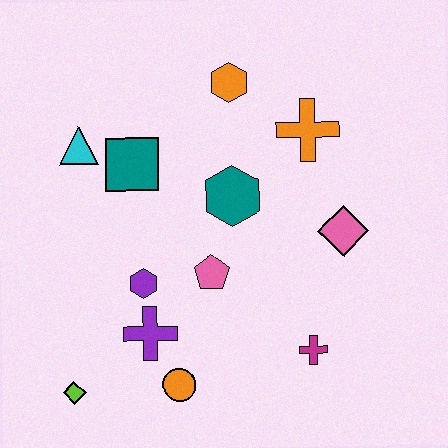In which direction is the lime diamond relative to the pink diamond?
The lime diamond is to the left of the pink diamond.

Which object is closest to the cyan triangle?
The teal square is closest to the cyan triangle.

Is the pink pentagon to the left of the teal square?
No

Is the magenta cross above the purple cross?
No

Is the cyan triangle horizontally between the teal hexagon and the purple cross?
No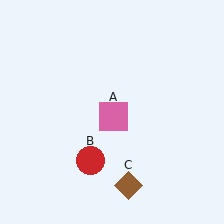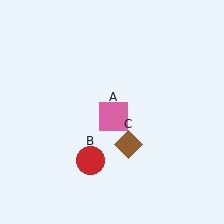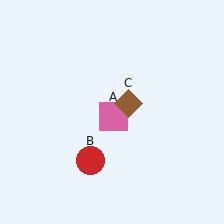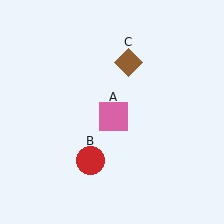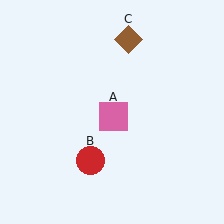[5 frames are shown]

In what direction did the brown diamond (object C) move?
The brown diamond (object C) moved up.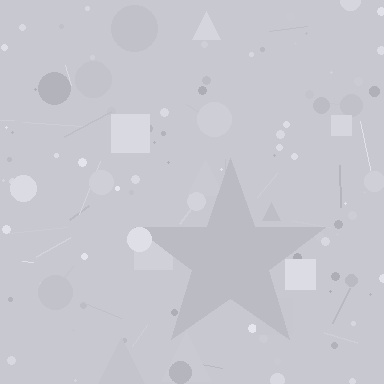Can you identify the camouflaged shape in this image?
The camouflaged shape is a star.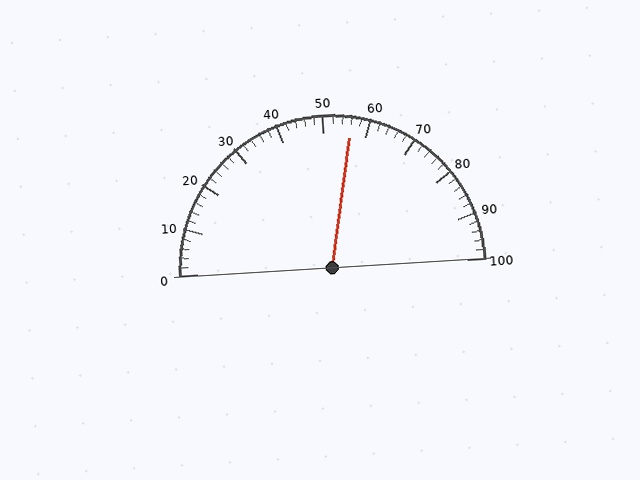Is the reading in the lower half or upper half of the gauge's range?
The reading is in the upper half of the range (0 to 100).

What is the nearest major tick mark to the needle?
The nearest major tick mark is 60.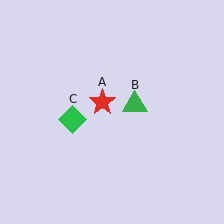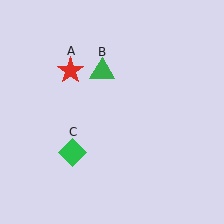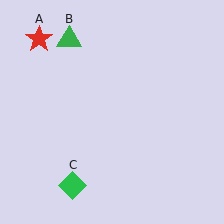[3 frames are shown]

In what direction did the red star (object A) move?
The red star (object A) moved up and to the left.